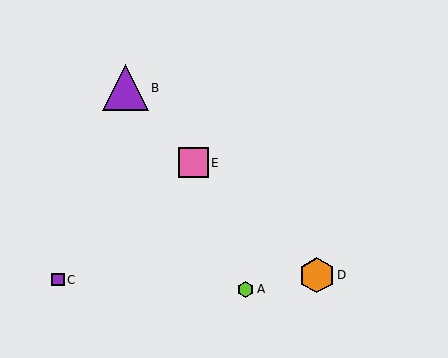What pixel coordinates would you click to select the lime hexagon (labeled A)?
Click at (246, 289) to select the lime hexagon A.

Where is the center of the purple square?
The center of the purple square is at (58, 280).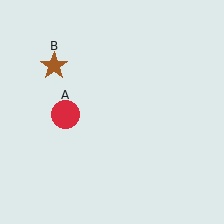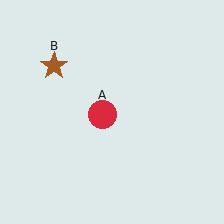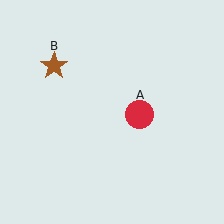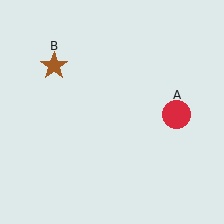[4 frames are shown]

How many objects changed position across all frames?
1 object changed position: red circle (object A).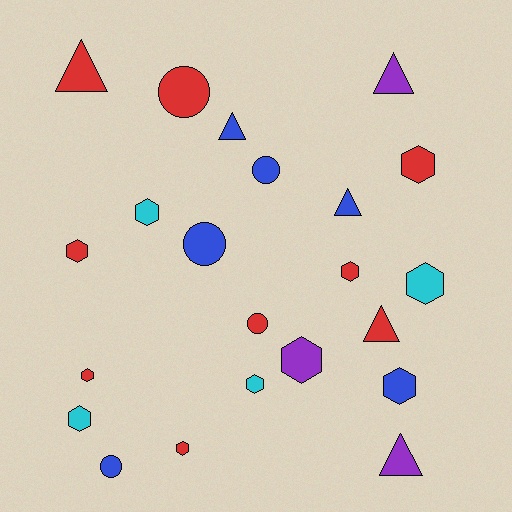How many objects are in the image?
There are 22 objects.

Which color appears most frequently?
Red, with 9 objects.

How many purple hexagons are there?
There is 1 purple hexagon.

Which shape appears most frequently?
Hexagon, with 11 objects.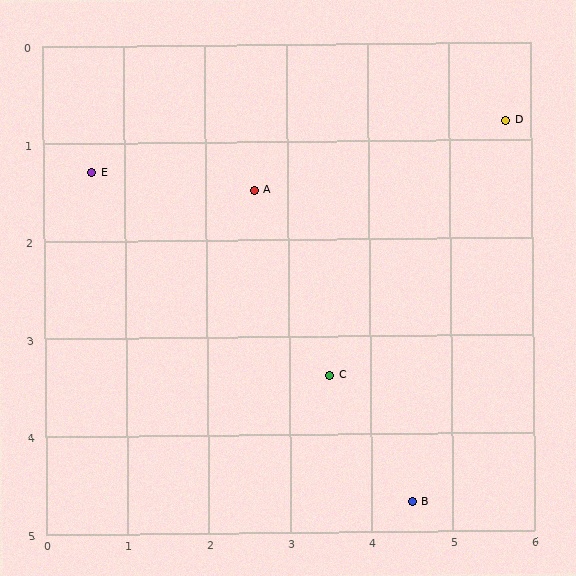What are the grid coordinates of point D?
Point D is at approximately (5.7, 0.8).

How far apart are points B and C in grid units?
Points B and C are about 1.6 grid units apart.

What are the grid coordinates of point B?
Point B is at approximately (4.5, 4.7).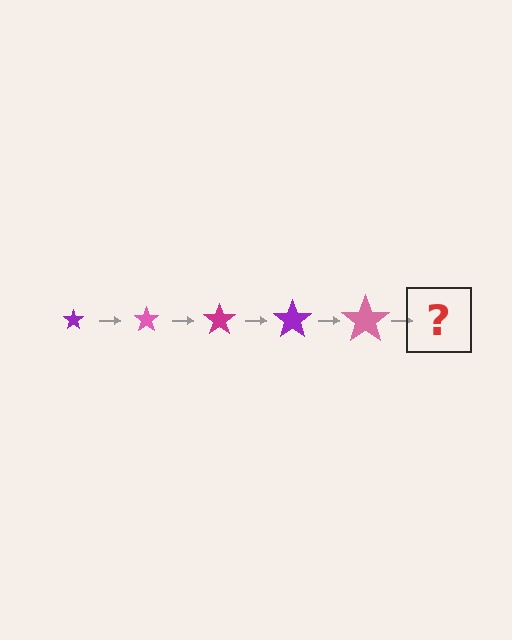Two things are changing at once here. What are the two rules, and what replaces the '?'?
The two rules are that the star grows larger each step and the color cycles through purple, pink, and magenta. The '?' should be a magenta star, larger than the previous one.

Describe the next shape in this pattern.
It should be a magenta star, larger than the previous one.